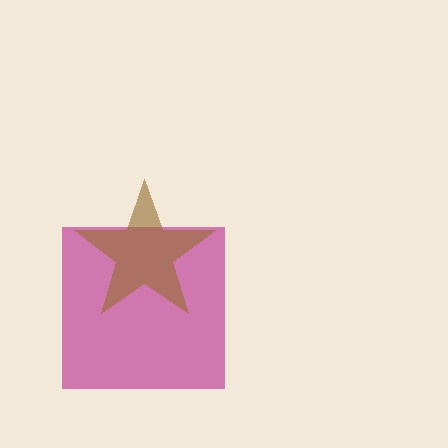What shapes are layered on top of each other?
The layered shapes are: a magenta square, a brown star.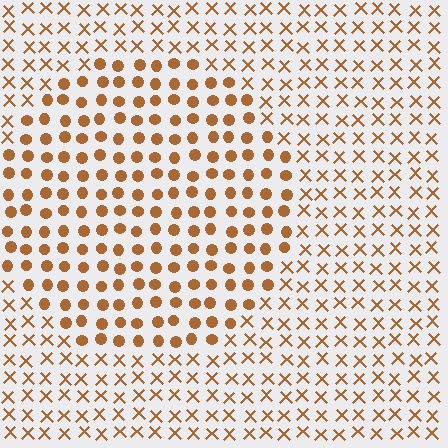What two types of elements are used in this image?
The image uses circles inside the circle region and X marks outside it.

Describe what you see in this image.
The image is filled with small brown elements arranged in a uniform grid. A circle-shaped region contains circles, while the surrounding area contains X marks. The boundary is defined purely by the change in element shape.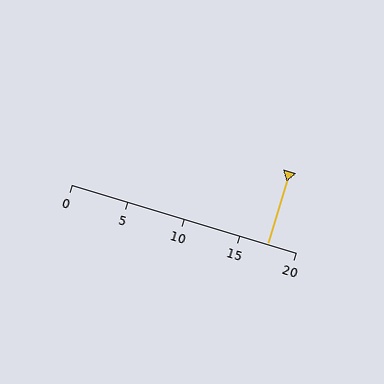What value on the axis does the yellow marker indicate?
The marker indicates approximately 17.5.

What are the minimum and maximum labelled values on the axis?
The axis runs from 0 to 20.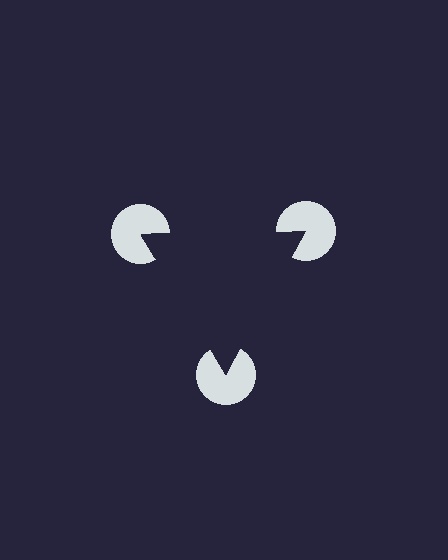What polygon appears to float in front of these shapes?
An illusory triangle — its edges are inferred from the aligned wedge cuts in the pac-man discs, not physically drawn.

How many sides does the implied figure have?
3 sides.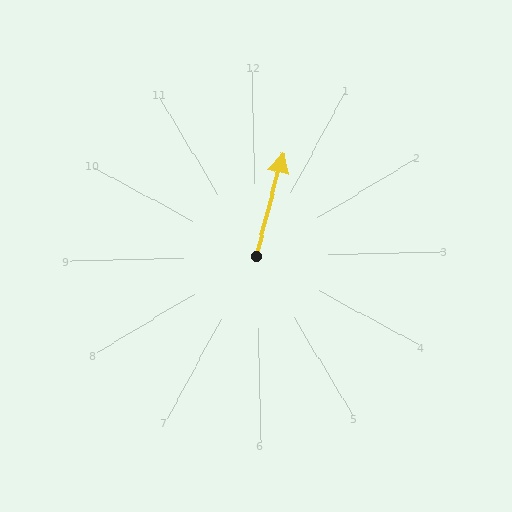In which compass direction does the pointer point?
North.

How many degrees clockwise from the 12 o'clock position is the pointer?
Approximately 16 degrees.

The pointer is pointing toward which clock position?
Roughly 1 o'clock.